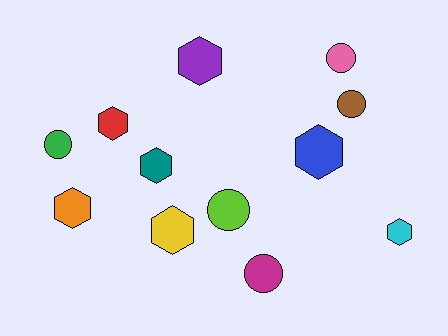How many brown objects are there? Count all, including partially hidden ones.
There is 1 brown object.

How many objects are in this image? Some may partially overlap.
There are 12 objects.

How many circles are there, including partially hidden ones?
There are 5 circles.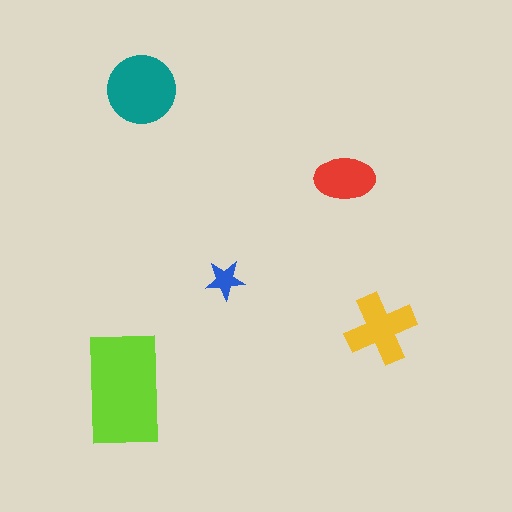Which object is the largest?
The lime rectangle.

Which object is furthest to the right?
The yellow cross is rightmost.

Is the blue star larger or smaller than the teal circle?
Smaller.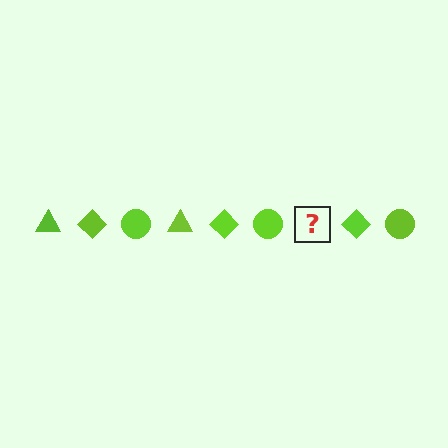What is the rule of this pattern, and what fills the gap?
The rule is that the pattern cycles through triangle, diamond, circle shapes in lime. The gap should be filled with a lime triangle.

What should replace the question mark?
The question mark should be replaced with a lime triangle.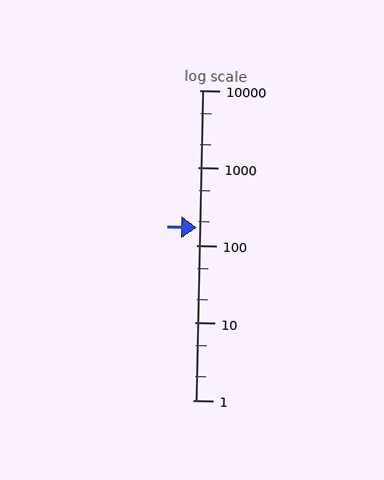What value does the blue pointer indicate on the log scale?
The pointer indicates approximately 170.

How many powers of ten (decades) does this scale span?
The scale spans 4 decades, from 1 to 10000.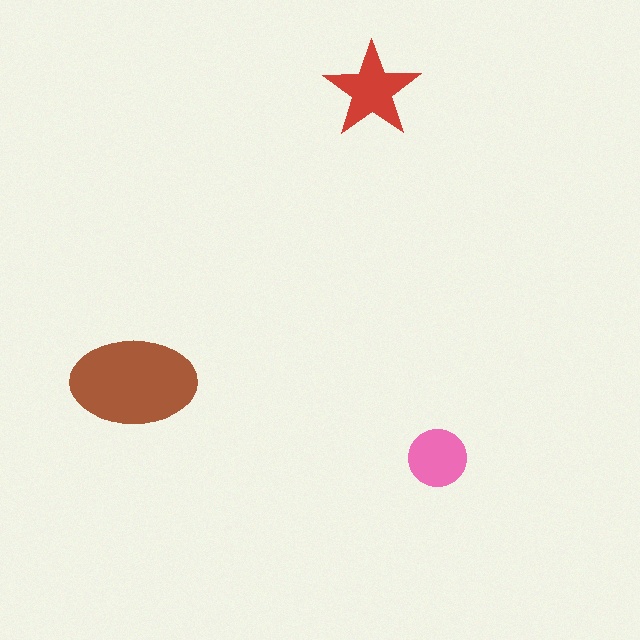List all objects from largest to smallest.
The brown ellipse, the red star, the pink circle.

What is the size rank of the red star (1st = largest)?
2nd.